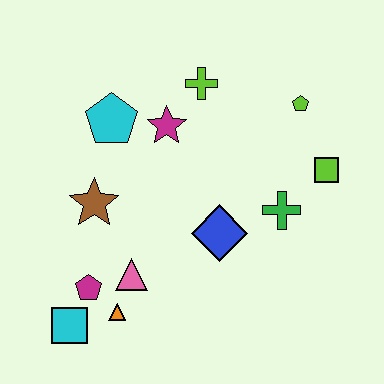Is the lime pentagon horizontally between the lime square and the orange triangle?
Yes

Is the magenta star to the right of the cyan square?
Yes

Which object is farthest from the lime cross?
The cyan square is farthest from the lime cross.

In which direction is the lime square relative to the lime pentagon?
The lime square is below the lime pentagon.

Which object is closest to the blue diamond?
The green cross is closest to the blue diamond.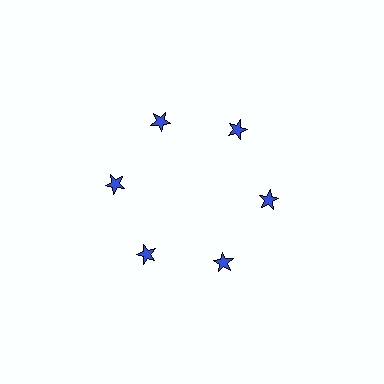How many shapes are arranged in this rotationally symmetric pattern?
There are 6 shapes, arranged in 6 groups of 1.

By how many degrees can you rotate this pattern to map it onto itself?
The pattern maps onto itself every 60 degrees of rotation.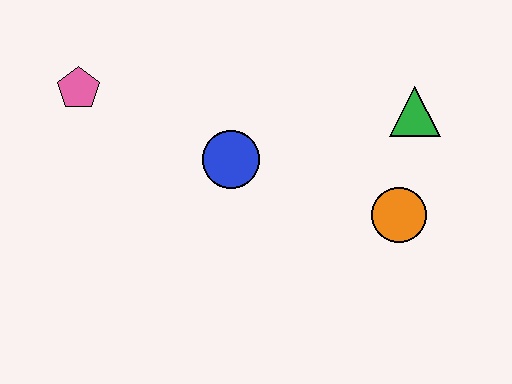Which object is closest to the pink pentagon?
The blue circle is closest to the pink pentagon.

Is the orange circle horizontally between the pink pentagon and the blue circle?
No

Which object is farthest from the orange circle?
The pink pentagon is farthest from the orange circle.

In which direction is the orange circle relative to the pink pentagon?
The orange circle is to the right of the pink pentagon.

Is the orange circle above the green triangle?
No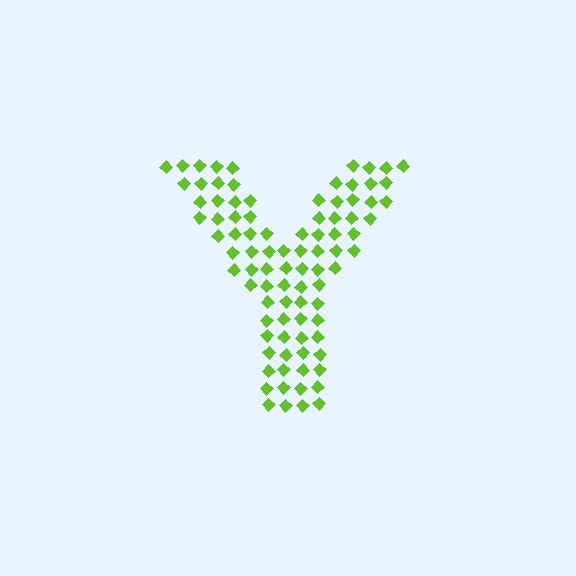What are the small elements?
The small elements are diamonds.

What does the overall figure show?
The overall figure shows the letter Y.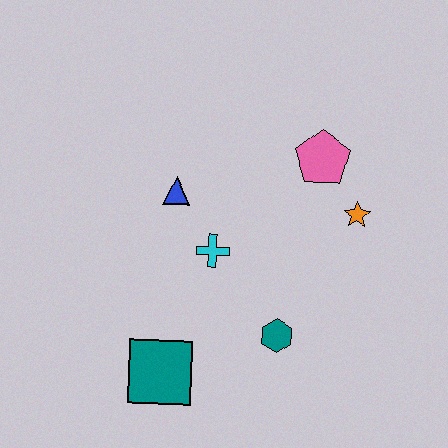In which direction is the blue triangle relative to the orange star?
The blue triangle is to the left of the orange star.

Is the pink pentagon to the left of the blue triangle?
No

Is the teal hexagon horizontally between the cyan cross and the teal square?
No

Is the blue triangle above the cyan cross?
Yes